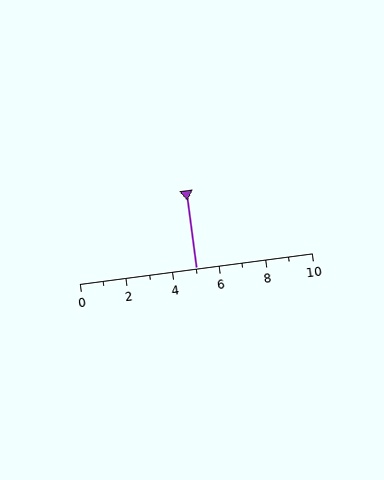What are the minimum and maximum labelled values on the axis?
The axis runs from 0 to 10.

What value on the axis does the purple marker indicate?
The marker indicates approximately 5.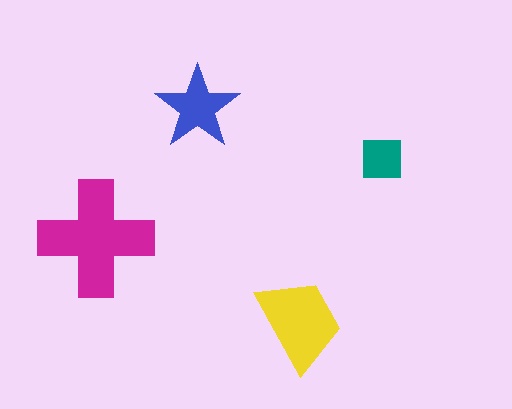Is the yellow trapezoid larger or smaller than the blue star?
Larger.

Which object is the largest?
The magenta cross.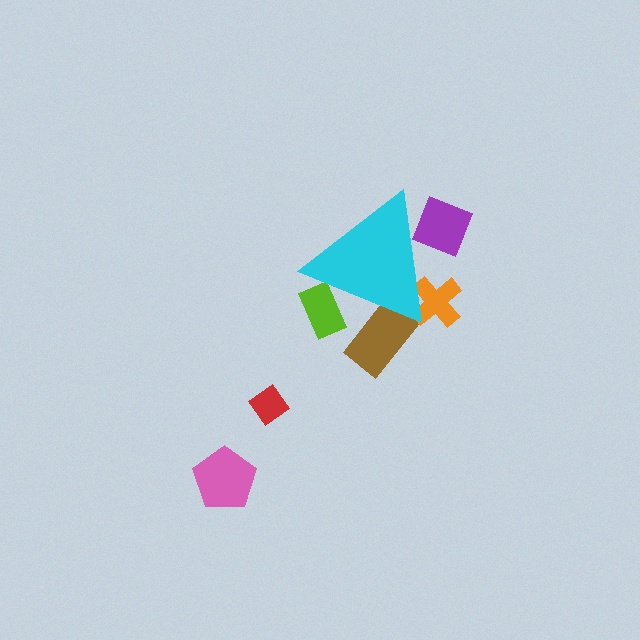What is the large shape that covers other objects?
A cyan triangle.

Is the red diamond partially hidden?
No, the red diamond is fully visible.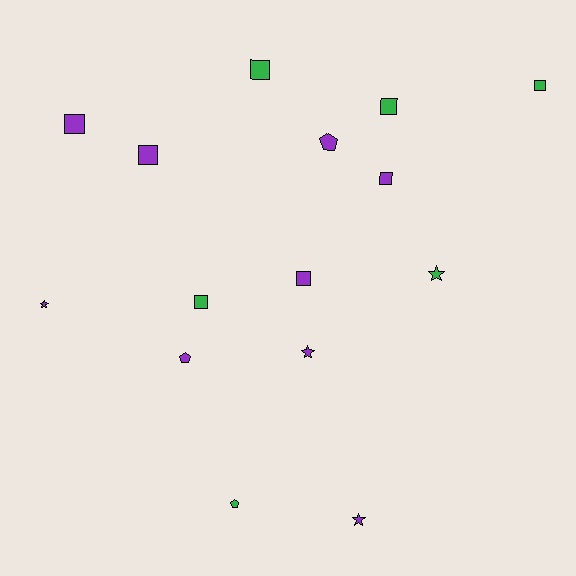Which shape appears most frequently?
Square, with 8 objects.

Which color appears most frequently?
Purple, with 9 objects.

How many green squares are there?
There are 4 green squares.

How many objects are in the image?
There are 15 objects.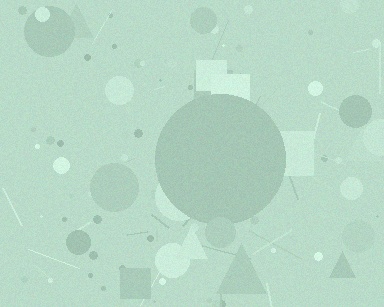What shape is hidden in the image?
A circle is hidden in the image.